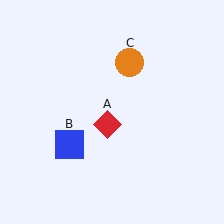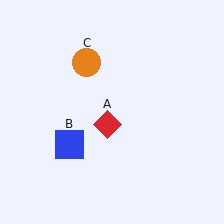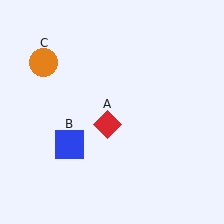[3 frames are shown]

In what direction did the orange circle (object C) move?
The orange circle (object C) moved left.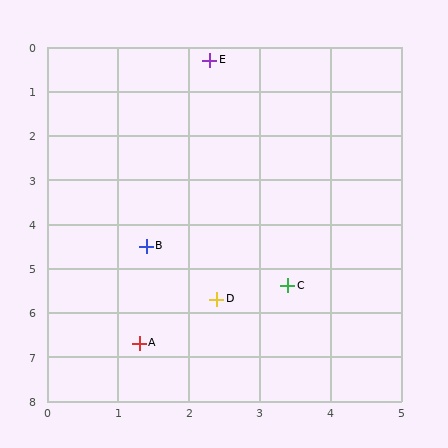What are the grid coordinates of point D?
Point D is at approximately (2.4, 5.7).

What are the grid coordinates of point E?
Point E is at approximately (2.3, 0.3).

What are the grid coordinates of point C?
Point C is at approximately (3.4, 5.4).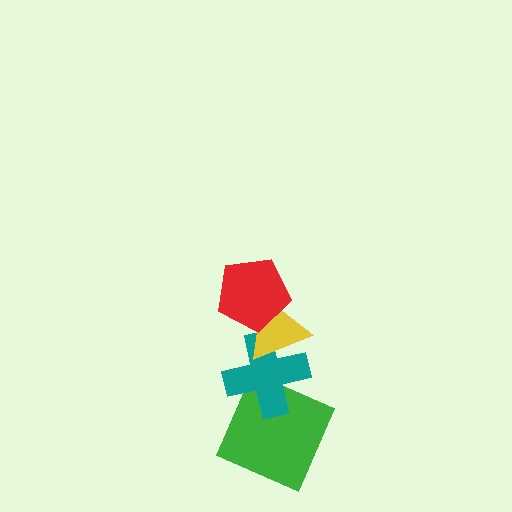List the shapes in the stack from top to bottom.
From top to bottom: the red pentagon, the yellow triangle, the teal cross, the green square.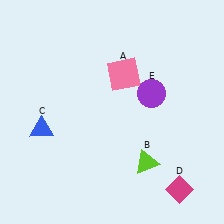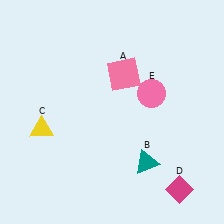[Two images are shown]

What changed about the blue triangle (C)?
In Image 1, C is blue. In Image 2, it changed to yellow.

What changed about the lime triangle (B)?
In Image 1, B is lime. In Image 2, it changed to teal.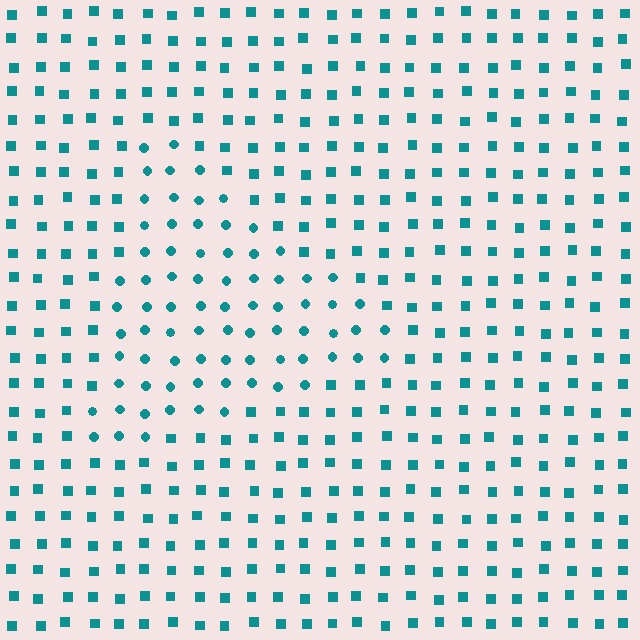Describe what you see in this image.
The image is filled with small teal elements arranged in a uniform grid. A triangle-shaped region contains circles, while the surrounding area contains squares. The boundary is defined purely by the change in element shape.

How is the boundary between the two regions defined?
The boundary is defined by a change in element shape: circles inside vs. squares outside. All elements share the same color and spacing.